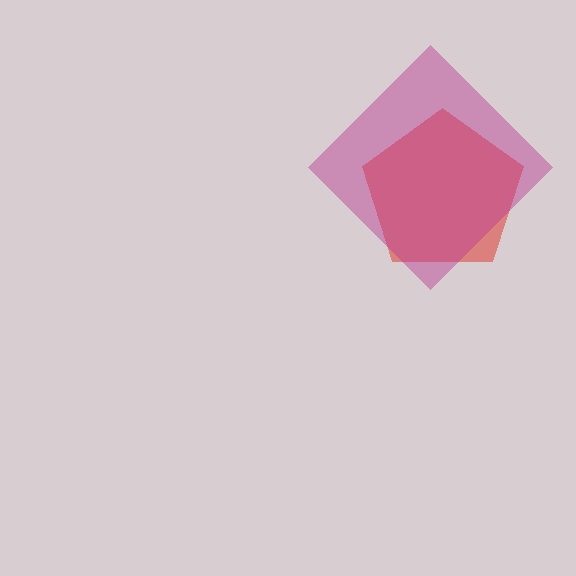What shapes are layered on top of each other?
The layered shapes are: a red pentagon, a magenta diamond.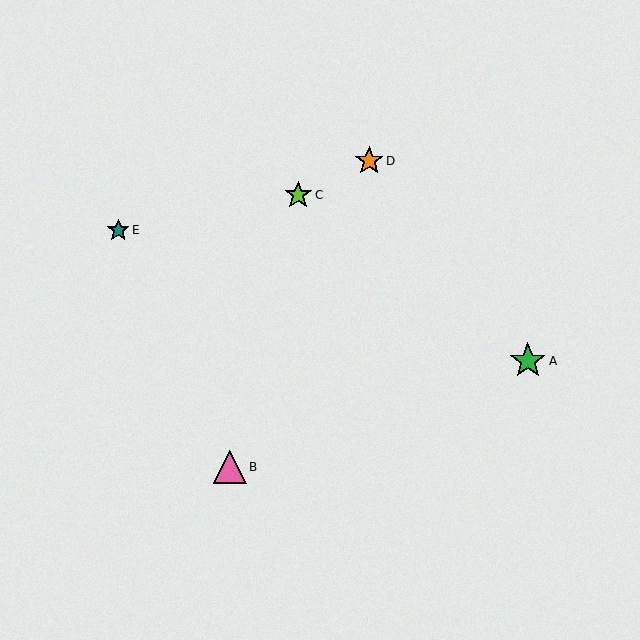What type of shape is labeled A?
Shape A is a green star.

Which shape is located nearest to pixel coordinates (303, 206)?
The lime star (labeled C) at (298, 195) is nearest to that location.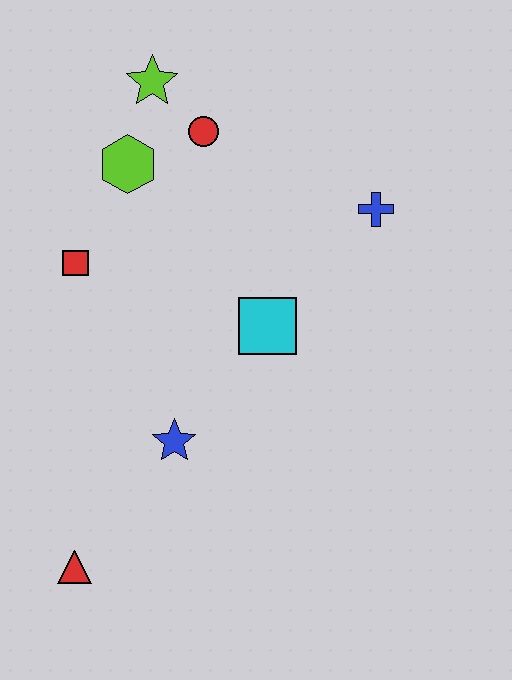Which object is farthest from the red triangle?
The lime star is farthest from the red triangle.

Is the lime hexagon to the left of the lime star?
Yes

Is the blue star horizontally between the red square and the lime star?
No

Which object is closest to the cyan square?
The blue star is closest to the cyan square.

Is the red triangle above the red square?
No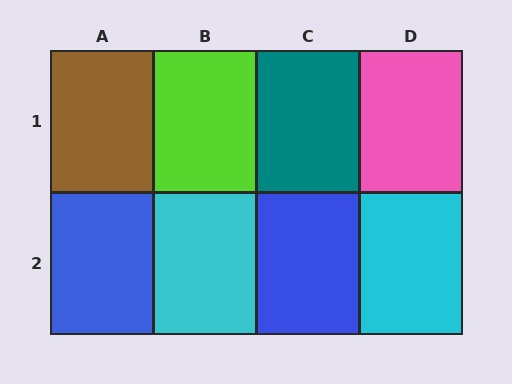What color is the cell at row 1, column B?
Lime.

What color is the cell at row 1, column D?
Pink.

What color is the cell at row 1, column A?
Brown.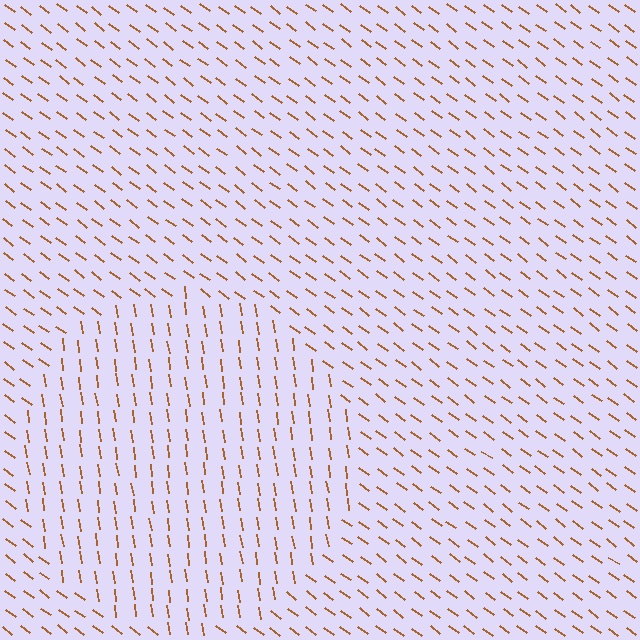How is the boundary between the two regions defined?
The boundary is defined purely by a change in line orientation (approximately 45 degrees difference). All lines are the same color and thickness.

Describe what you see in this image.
The image is filled with small brown line segments. A circle region in the image has lines oriented differently from the surrounding lines, creating a visible texture boundary.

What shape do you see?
I see a circle.